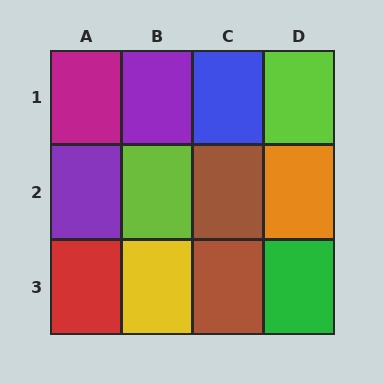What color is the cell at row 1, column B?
Purple.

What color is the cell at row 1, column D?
Lime.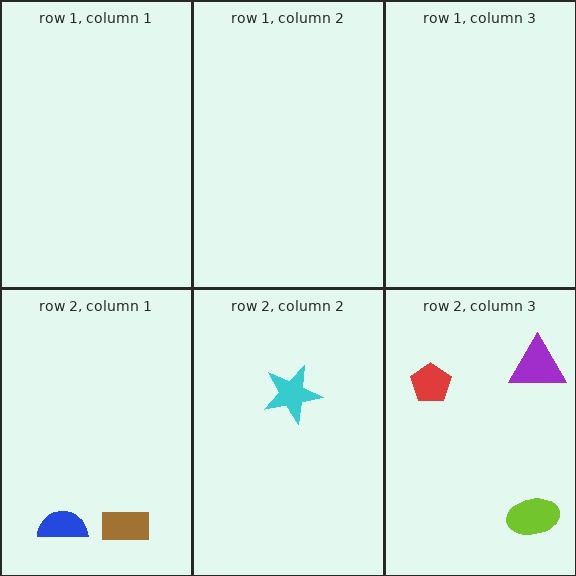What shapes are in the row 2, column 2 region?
The cyan star.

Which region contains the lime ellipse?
The row 2, column 3 region.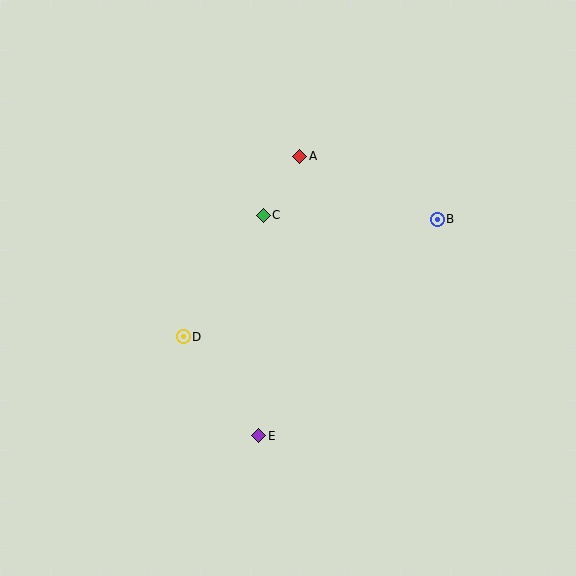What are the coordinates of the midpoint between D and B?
The midpoint between D and B is at (310, 278).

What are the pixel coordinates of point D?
Point D is at (183, 337).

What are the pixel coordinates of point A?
Point A is at (300, 156).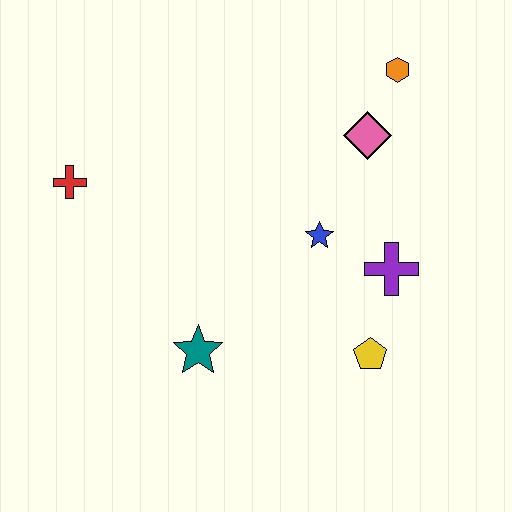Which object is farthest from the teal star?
The orange hexagon is farthest from the teal star.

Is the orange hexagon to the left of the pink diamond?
No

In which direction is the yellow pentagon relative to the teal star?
The yellow pentagon is to the right of the teal star.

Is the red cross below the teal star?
No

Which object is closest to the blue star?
The purple cross is closest to the blue star.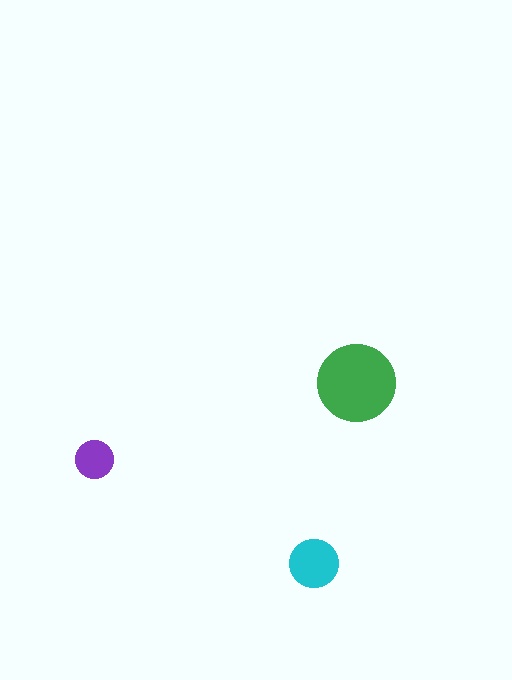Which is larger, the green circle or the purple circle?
The green one.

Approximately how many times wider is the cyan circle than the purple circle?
About 1.5 times wider.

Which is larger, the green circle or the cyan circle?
The green one.